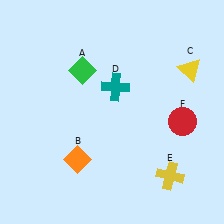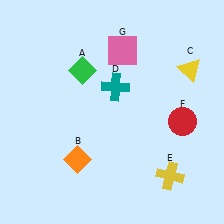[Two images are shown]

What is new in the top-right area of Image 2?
A pink square (G) was added in the top-right area of Image 2.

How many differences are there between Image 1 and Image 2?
There is 1 difference between the two images.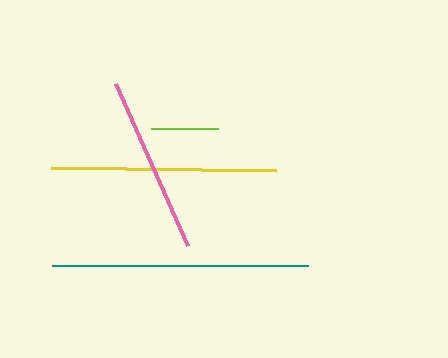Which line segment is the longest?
The teal line is the longest at approximately 256 pixels.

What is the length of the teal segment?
The teal segment is approximately 256 pixels long.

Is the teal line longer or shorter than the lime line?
The teal line is longer than the lime line.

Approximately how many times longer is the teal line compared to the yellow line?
The teal line is approximately 1.1 times the length of the yellow line.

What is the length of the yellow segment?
The yellow segment is approximately 225 pixels long.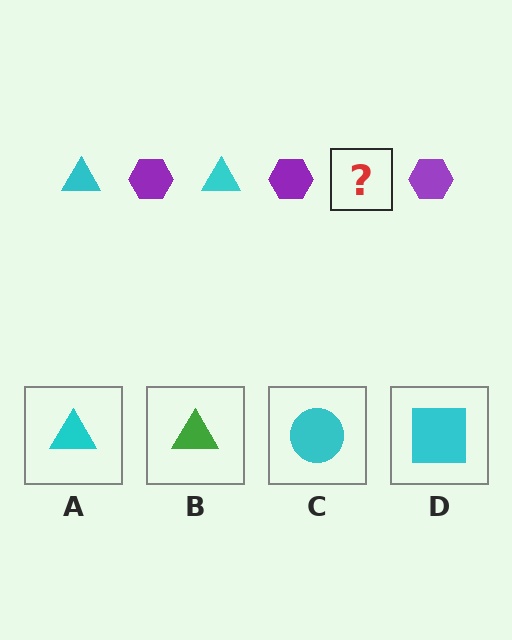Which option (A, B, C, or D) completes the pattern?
A.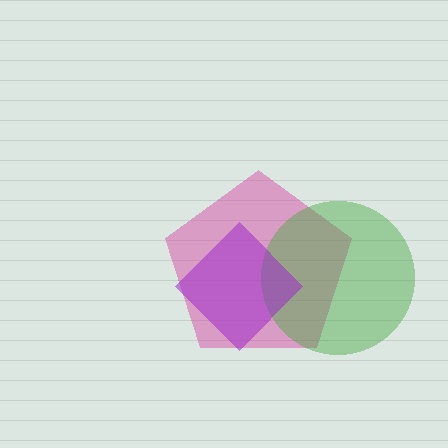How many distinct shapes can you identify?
There are 3 distinct shapes: a magenta pentagon, a green circle, a purple diamond.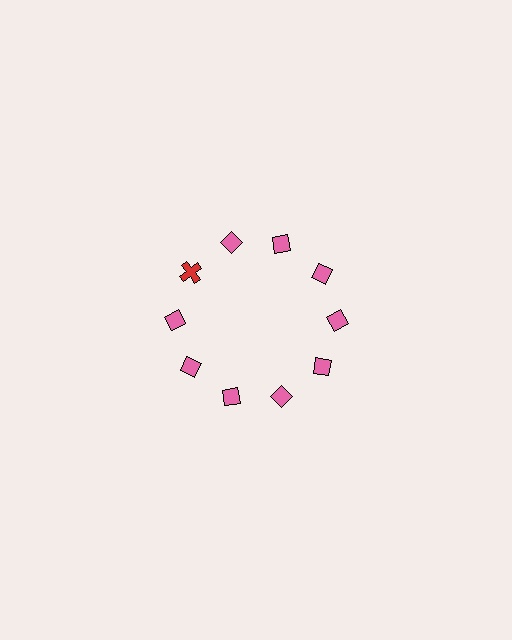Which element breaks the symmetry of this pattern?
The red cross at roughly the 10 o'clock position breaks the symmetry. All other shapes are pink diamonds.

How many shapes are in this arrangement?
There are 10 shapes arranged in a ring pattern.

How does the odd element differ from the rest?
It differs in both color (red instead of pink) and shape (cross instead of diamond).